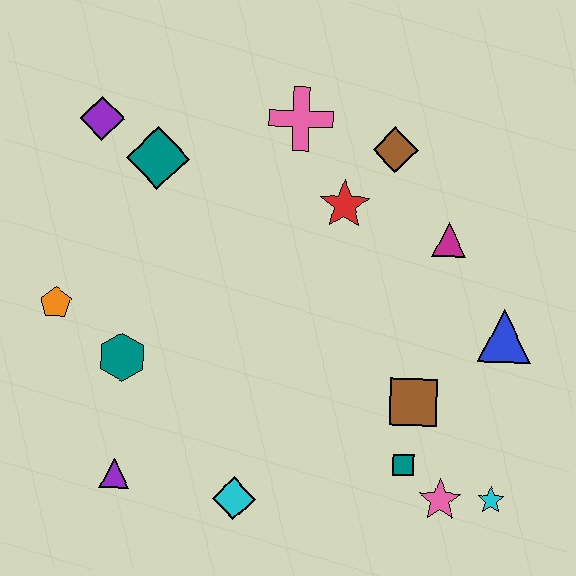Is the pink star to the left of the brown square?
No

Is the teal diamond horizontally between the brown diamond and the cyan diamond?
No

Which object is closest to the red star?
The brown diamond is closest to the red star.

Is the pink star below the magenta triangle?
Yes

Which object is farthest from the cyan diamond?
The purple diamond is farthest from the cyan diamond.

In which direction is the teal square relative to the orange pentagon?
The teal square is to the right of the orange pentagon.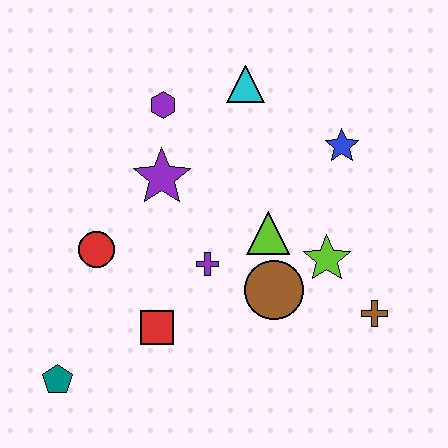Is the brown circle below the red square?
No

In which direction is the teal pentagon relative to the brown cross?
The teal pentagon is to the left of the brown cross.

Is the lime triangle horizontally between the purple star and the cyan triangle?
No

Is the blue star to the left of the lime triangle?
No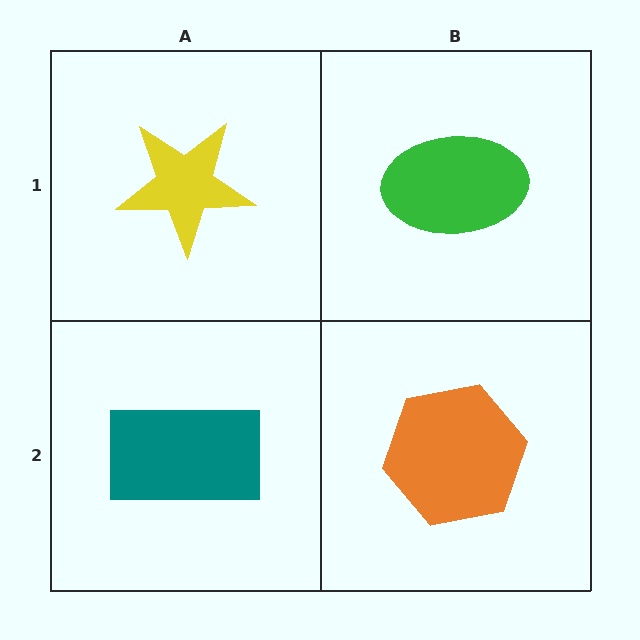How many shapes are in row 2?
2 shapes.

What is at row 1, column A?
A yellow star.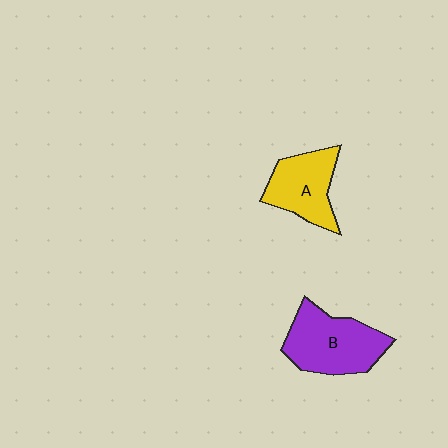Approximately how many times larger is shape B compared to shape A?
Approximately 1.3 times.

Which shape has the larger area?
Shape B (purple).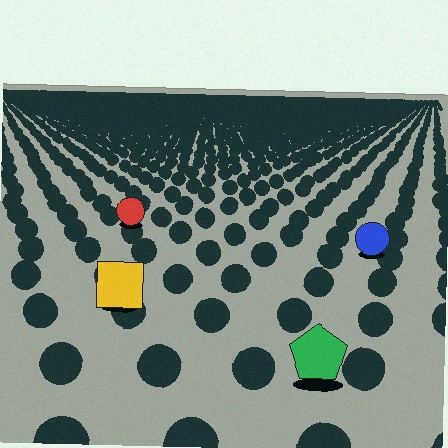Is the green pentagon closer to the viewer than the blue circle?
Yes. The green pentagon is closer — you can tell from the texture gradient: the ground texture is coarser near it.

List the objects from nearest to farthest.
From nearest to farthest: the green pentagon, the yellow square, the blue circle, the red circle.